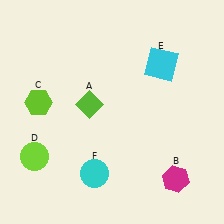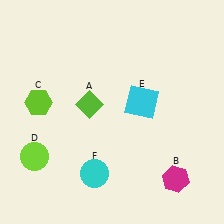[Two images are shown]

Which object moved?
The cyan square (E) moved down.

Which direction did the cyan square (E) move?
The cyan square (E) moved down.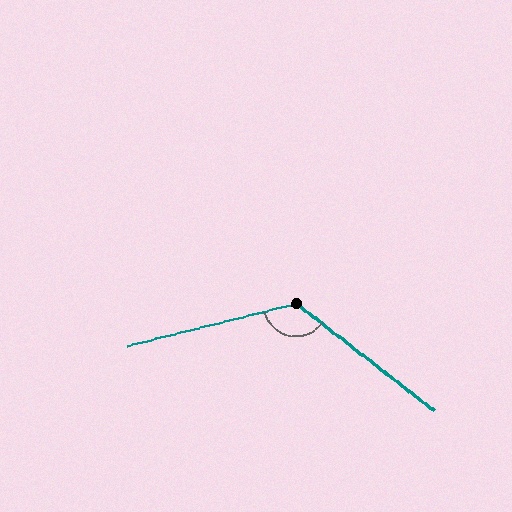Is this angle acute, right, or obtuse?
It is obtuse.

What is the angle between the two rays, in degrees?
Approximately 128 degrees.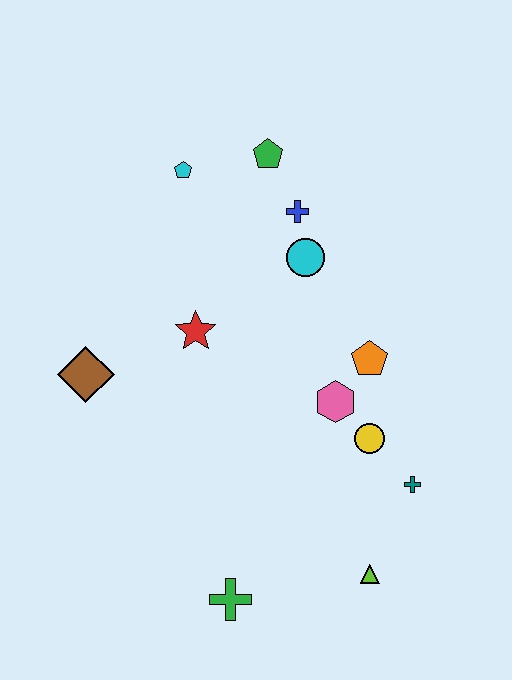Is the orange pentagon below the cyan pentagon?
Yes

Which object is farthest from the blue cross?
The green cross is farthest from the blue cross.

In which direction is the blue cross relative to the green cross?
The blue cross is above the green cross.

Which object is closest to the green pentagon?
The blue cross is closest to the green pentagon.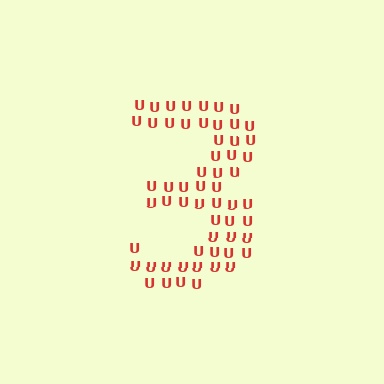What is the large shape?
The large shape is the digit 3.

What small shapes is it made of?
It is made of small letter U's.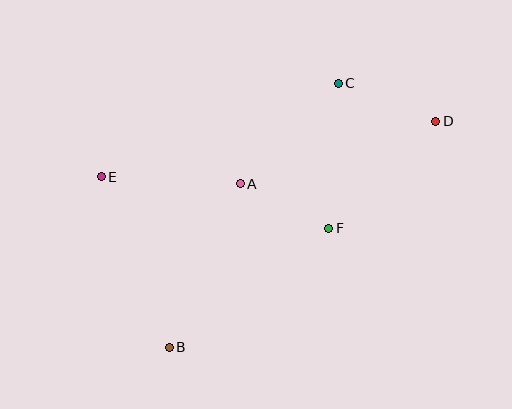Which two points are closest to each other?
Points A and F are closest to each other.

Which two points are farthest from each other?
Points B and D are farthest from each other.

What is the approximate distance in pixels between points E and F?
The distance between E and F is approximately 233 pixels.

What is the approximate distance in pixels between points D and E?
The distance between D and E is approximately 339 pixels.